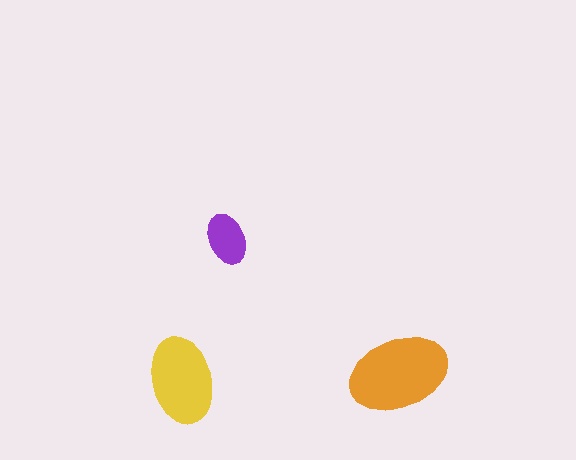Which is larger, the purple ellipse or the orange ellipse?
The orange one.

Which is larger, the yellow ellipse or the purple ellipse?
The yellow one.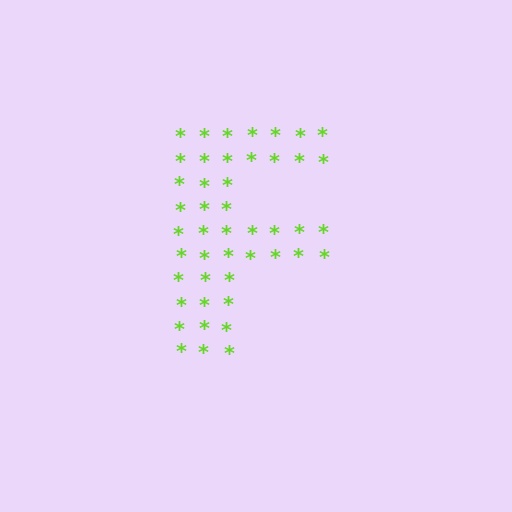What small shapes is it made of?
It is made of small asterisks.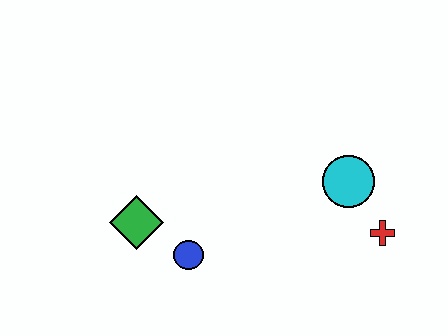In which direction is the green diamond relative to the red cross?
The green diamond is to the left of the red cross.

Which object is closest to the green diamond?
The blue circle is closest to the green diamond.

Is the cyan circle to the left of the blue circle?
No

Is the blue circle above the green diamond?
No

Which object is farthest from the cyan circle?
The green diamond is farthest from the cyan circle.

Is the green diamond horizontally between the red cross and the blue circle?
No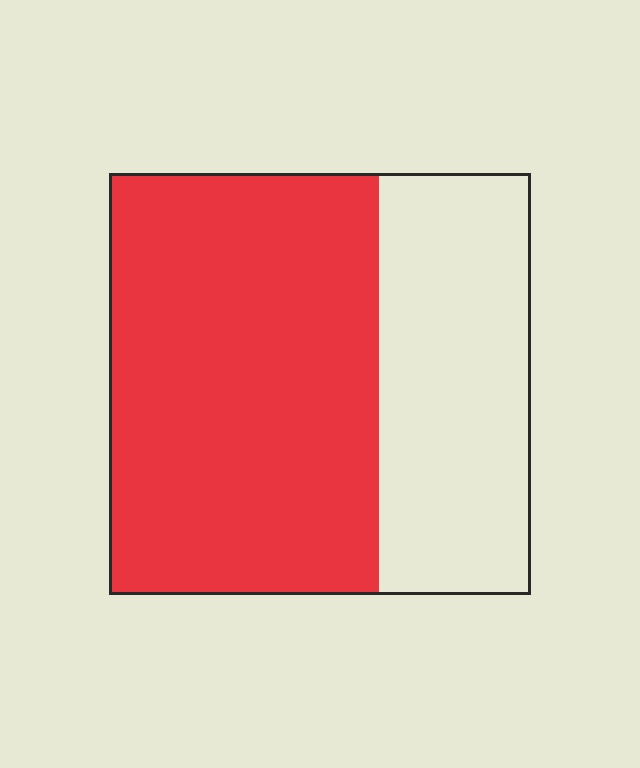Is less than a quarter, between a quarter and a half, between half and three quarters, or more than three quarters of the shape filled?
Between half and three quarters.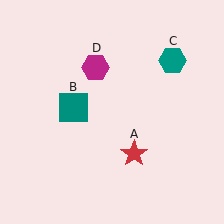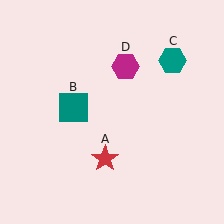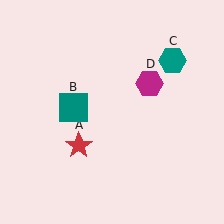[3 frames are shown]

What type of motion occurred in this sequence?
The red star (object A), magenta hexagon (object D) rotated clockwise around the center of the scene.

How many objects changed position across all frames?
2 objects changed position: red star (object A), magenta hexagon (object D).